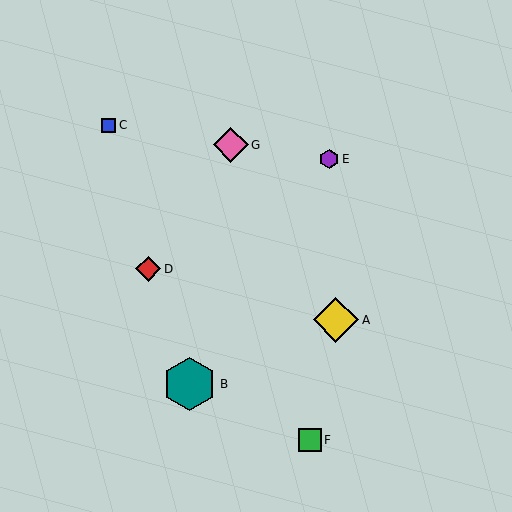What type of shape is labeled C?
Shape C is a blue square.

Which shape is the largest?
The teal hexagon (labeled B) is the largest.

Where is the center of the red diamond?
The center of the red diamond is at (148, 269).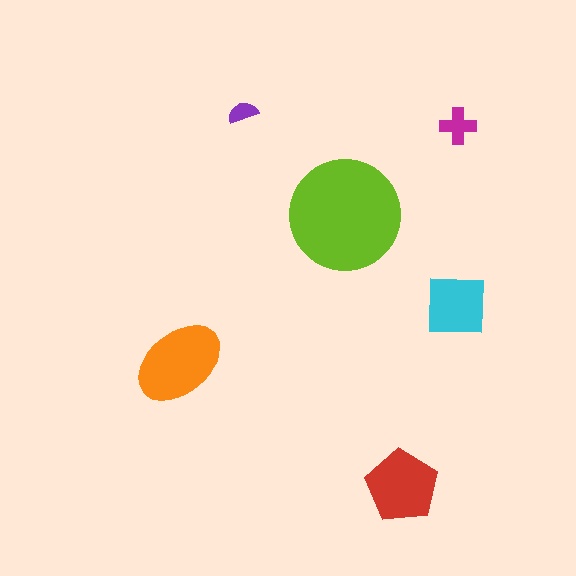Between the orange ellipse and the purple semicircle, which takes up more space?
The orange ellipse.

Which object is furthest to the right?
The magenta cross is rightmost.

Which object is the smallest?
The purple semicircle.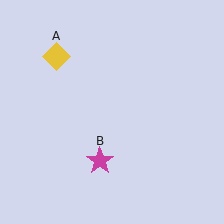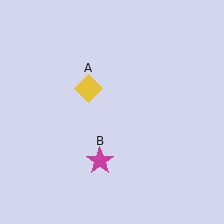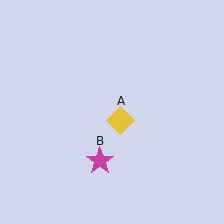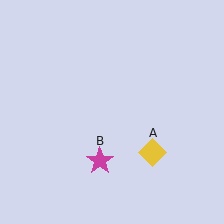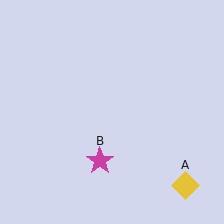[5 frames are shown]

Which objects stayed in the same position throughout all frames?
Magenta star (object B) remained stationary.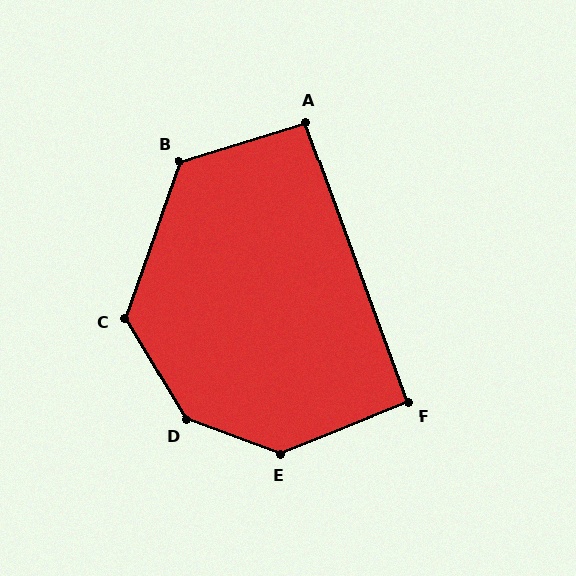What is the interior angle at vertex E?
Approximately 138 degrees (obtuse).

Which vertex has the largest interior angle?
D, at approximately 142 degrees.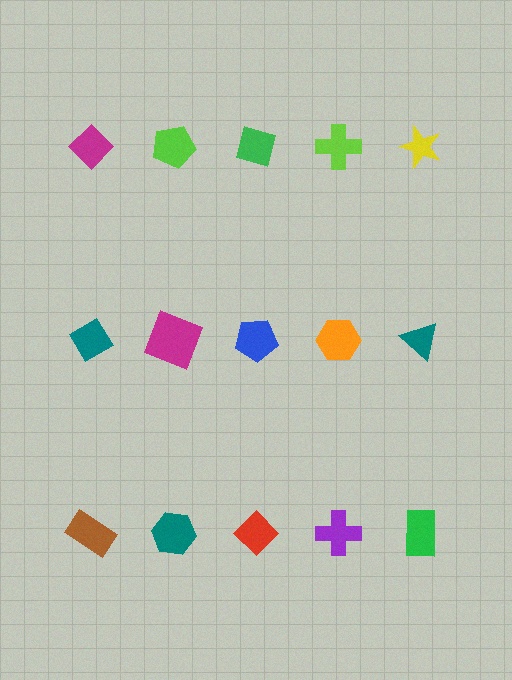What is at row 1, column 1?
A magenta diamond.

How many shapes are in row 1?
5 shapes.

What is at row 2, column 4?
An orange hexagon.